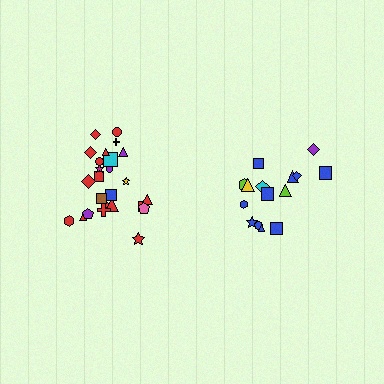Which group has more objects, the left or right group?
The left group.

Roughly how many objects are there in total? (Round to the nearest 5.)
Roughly 40 objects in total.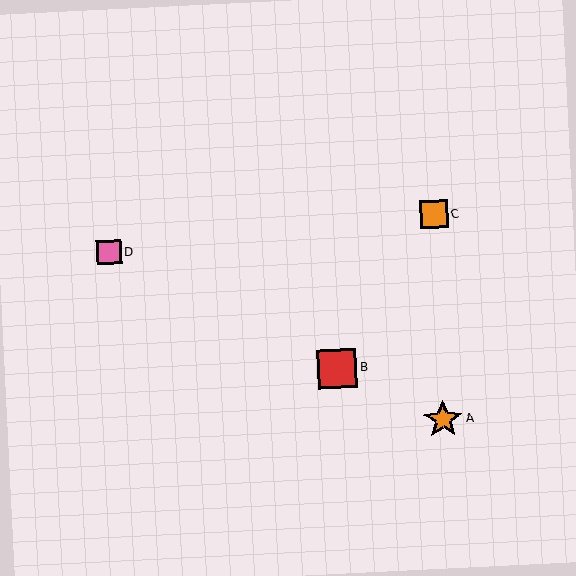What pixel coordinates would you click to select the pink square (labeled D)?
Click at (109, 252) to select the pink square D.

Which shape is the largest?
The orange star (labeled A) is the largest.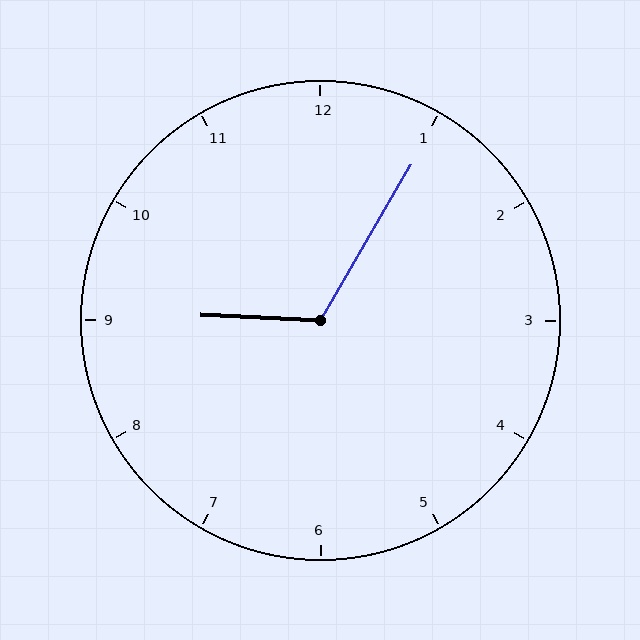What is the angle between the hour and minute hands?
Approximately 118 degrees.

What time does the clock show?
9:05.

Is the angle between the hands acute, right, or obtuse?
It is obtuse.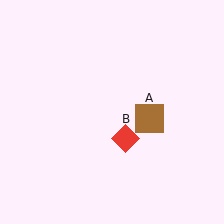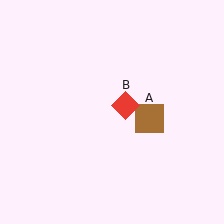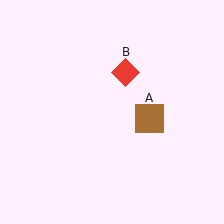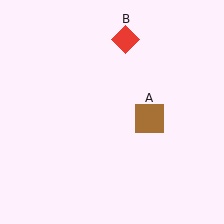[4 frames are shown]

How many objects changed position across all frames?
1 object changed position: red diamond (object B).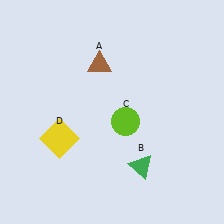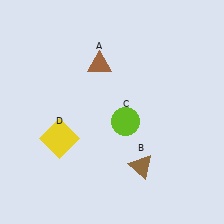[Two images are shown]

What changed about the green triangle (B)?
In Image 1, B is green. In Image 2, it changed to brown.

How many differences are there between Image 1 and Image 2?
There is 1 difference between the two images.